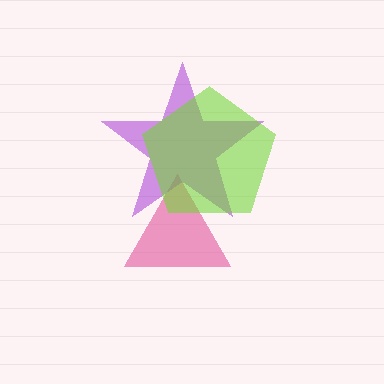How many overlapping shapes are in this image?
There are 3 overlapping shapes in the image.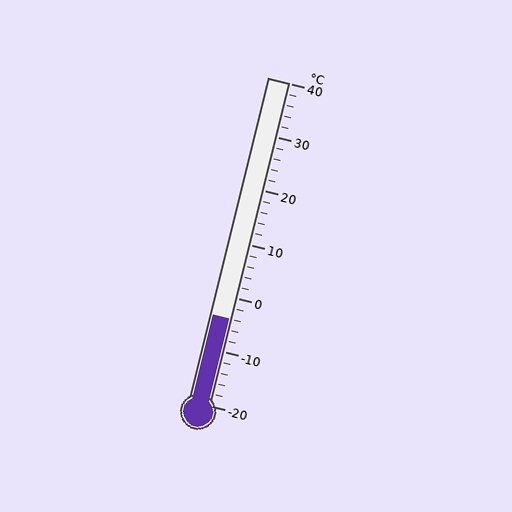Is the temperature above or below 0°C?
The temperature is below 0°C.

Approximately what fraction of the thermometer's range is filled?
The thermometer is filled to approximately 25% of its range.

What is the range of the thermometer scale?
The thermometer scale ranges from -20°C to 40°C.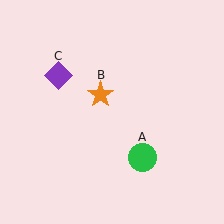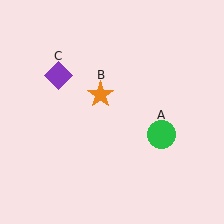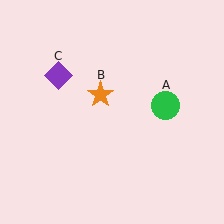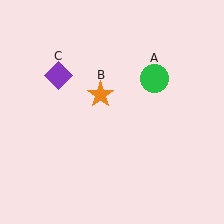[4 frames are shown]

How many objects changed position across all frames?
1 object changed position: green circle (object A).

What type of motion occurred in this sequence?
The green circle (object A) rotated counterclockwise around the center of the scene.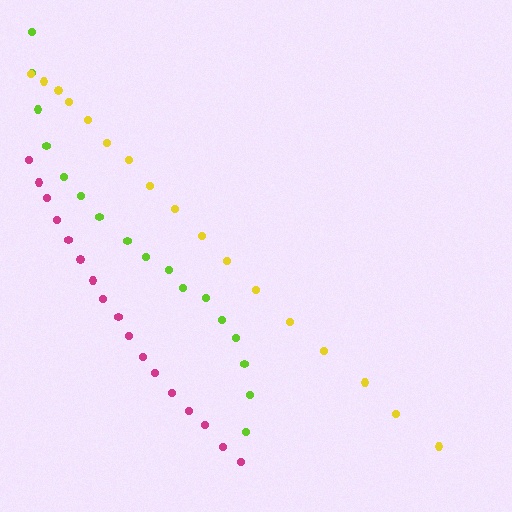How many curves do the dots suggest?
There are 3 distinct paths.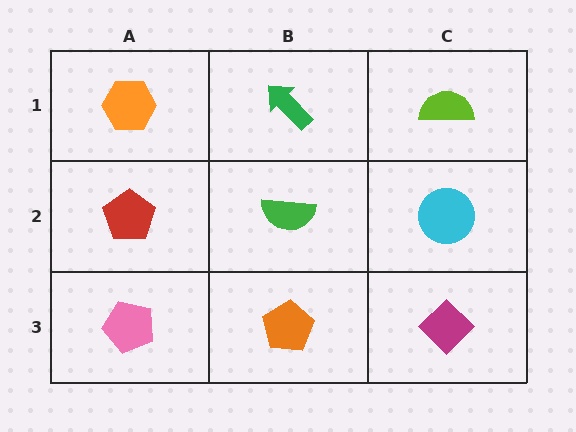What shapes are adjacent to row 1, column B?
A green semicircle (row 2, column B), an orange hexagon (row 1, column A), a lime semicircle (row 1, column C).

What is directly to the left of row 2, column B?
A red pentagon.